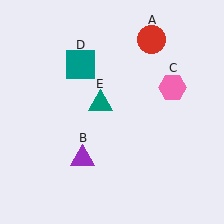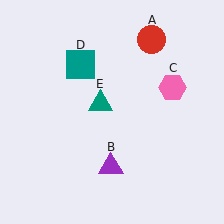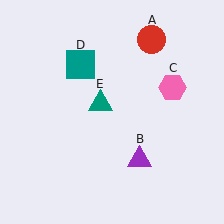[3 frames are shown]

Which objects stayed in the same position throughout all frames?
Red circle (object A) and pink hexagon (object C) and teal square (object D) and teal triangle (object E) remained stationary.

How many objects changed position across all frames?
1 object changed position: purple triangle (object B).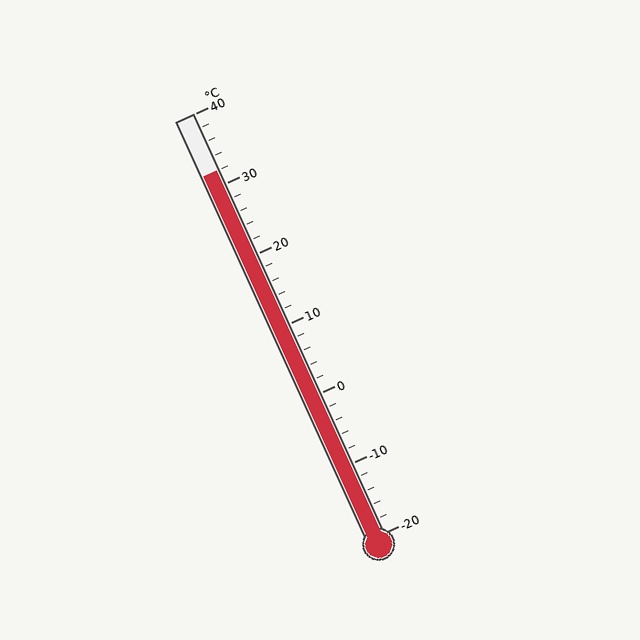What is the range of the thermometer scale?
The thermometer scale ranges from -20°C to 40°C.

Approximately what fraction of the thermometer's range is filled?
The thermometer is filled to approximately 85% of its range.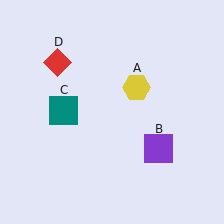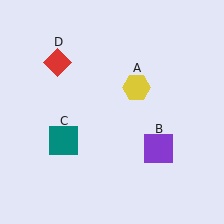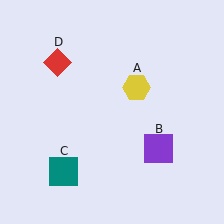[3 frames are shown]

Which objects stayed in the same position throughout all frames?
Yellow hexagon (object A) and purple square (object B) and red diamond (object D) remained stationary.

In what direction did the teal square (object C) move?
The teal square (object C) moved down.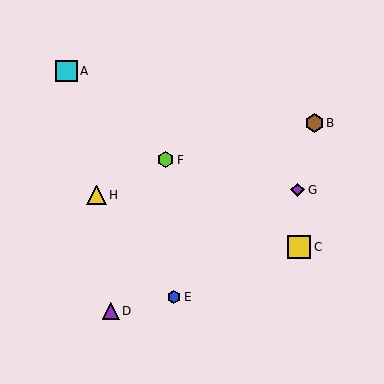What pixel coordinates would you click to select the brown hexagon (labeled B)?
Click at (314, 123) to select the brown hexagon B.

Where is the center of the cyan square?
The center of the cyan square is at (66, 71).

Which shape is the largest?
The yellow square (labeled C) is the largest.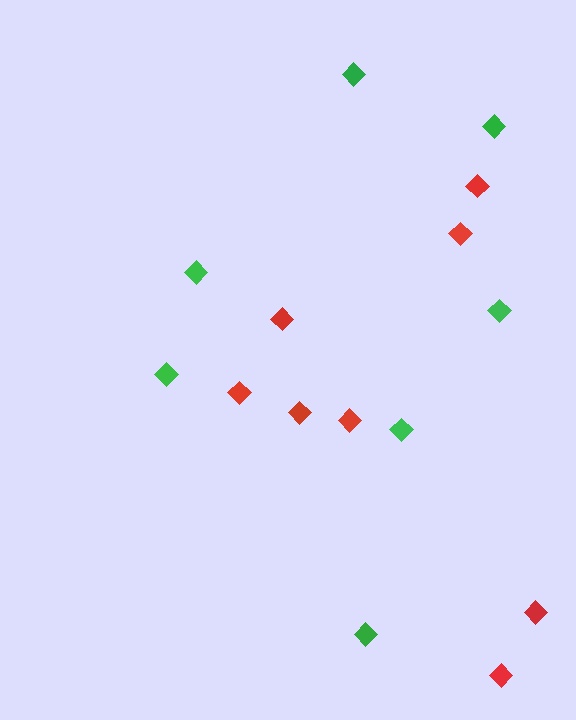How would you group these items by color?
There are 2 groups: one group of red diamonds (8) and one group of green diamonds (7).